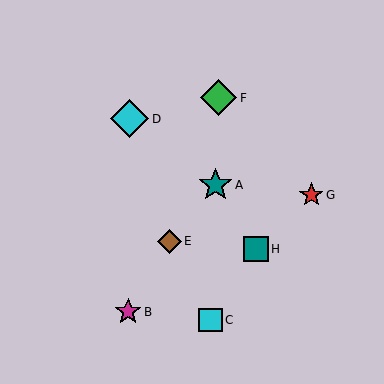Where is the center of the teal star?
The center of the teal star is at (215, 185).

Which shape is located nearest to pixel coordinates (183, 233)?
The brown diamond (labeled E) at (170, 241) is nearest to that location.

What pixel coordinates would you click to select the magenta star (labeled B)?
Click at (128, 312) to select the magenta star B.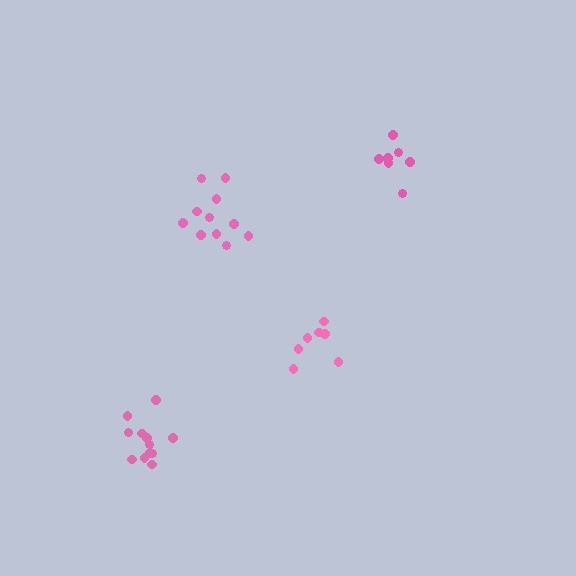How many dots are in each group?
Group 1: 7 dots, Group 2: 11 dots, Group 3: 12 dots, Group 4: 7 dots (37 total).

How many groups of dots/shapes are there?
There are 4 groups.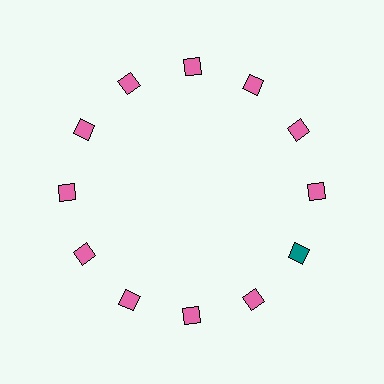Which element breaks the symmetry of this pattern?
The teal diamond at roughly the 4 o'clock position breaks the symmetry. All other shapes are pink diamonds.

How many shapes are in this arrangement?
There are 12 shapes arranged in a ring pattern.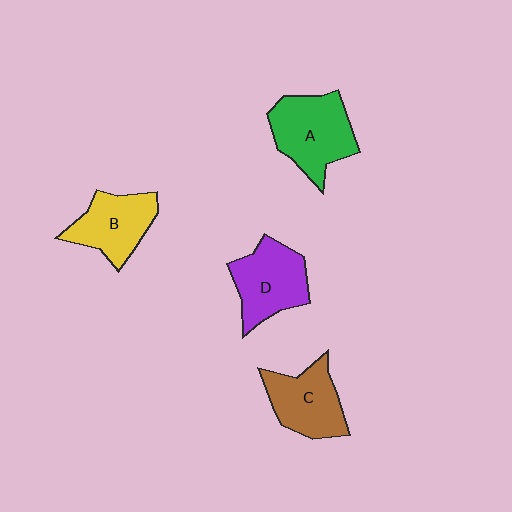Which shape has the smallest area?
Shape B (yellow).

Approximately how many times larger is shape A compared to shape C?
Approximately 1.2 times.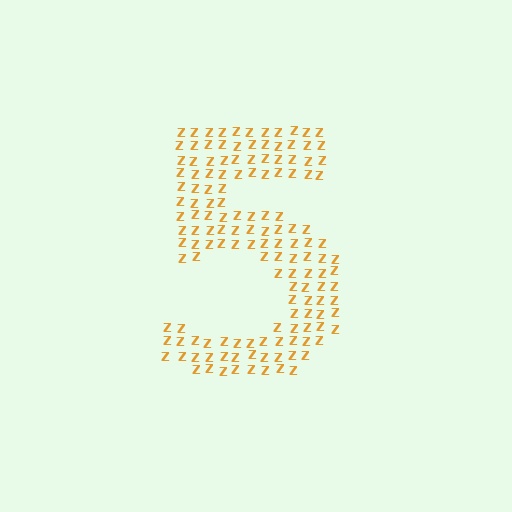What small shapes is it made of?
It is made of small letter Z's.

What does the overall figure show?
The overall figure shows the digit 5.